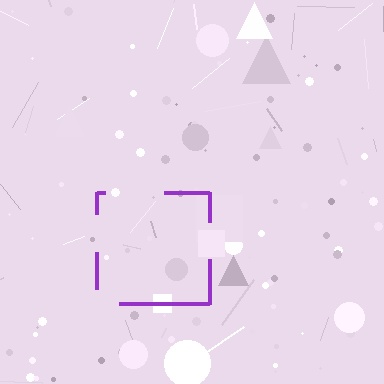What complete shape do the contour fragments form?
The contour fragments form a square.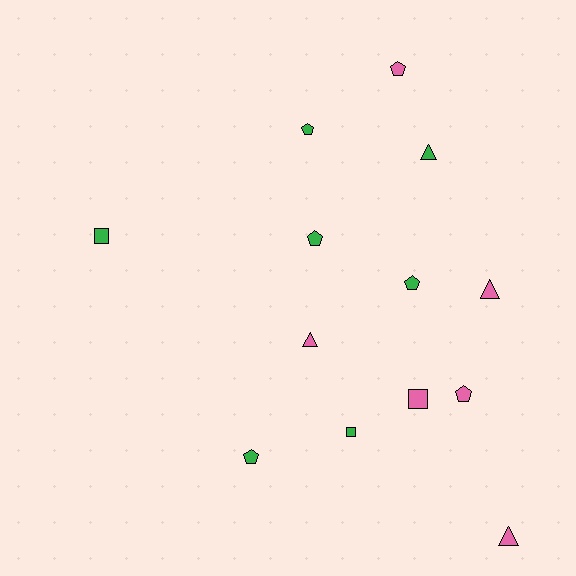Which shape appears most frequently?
Pentagon, with 6 objects.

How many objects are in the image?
There are 13 objects.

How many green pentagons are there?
There are 4 green pentagons.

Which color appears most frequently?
Green, with 7 objects.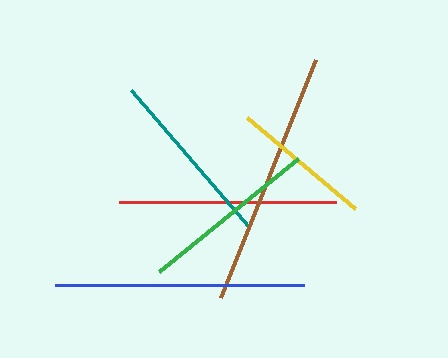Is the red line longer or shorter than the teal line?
The red line is longer than the teal line.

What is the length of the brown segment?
The brown segment is approximately 256 pixels long.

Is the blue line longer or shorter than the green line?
The blue line is longer than the green line.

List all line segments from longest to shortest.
From longest to shortest: brown, blue, red, teal, green, yellow.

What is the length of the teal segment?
The teal segment is approximately 181 pixels long.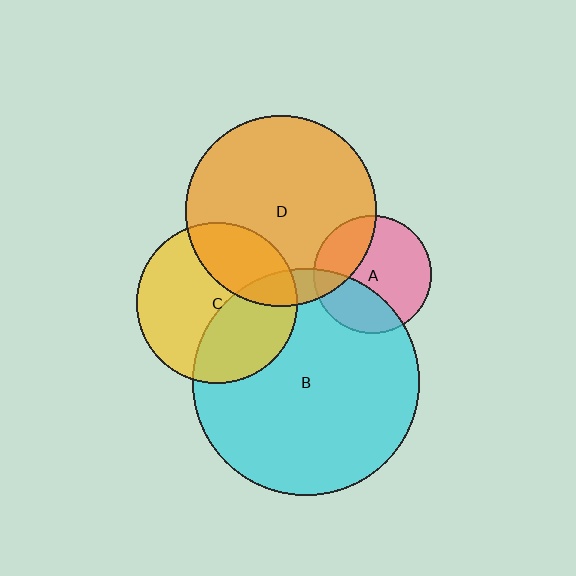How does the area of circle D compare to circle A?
Approximately 2.6 times.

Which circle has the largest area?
Circle B (cyan).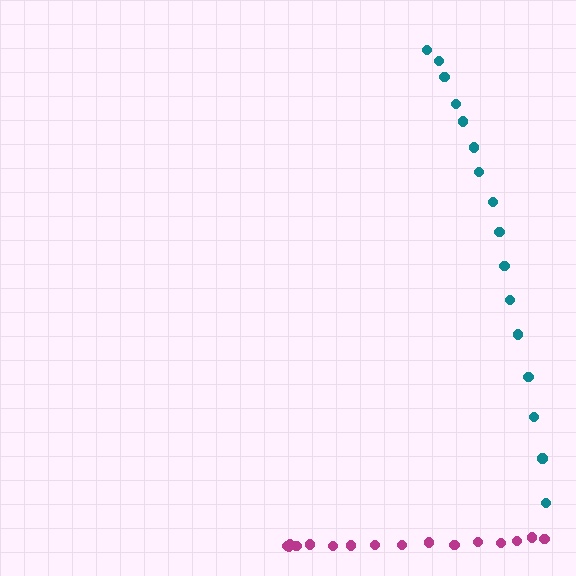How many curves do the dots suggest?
There are 2 distinct paths.